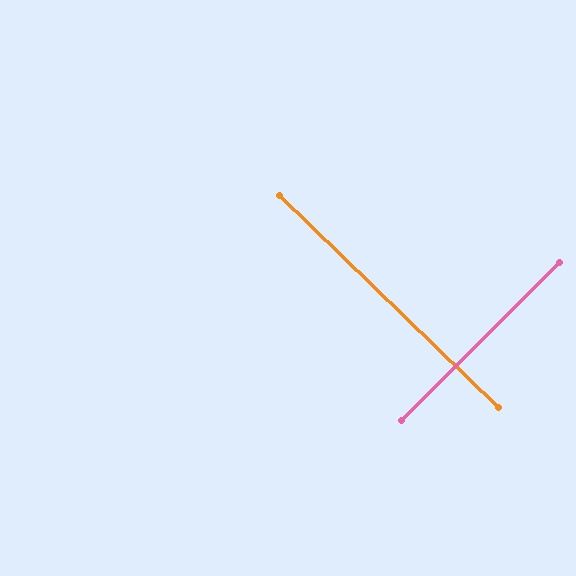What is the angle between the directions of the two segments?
Approximately 89 degrees.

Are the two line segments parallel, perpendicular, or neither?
Perpendicular — they meet at approximately 89°.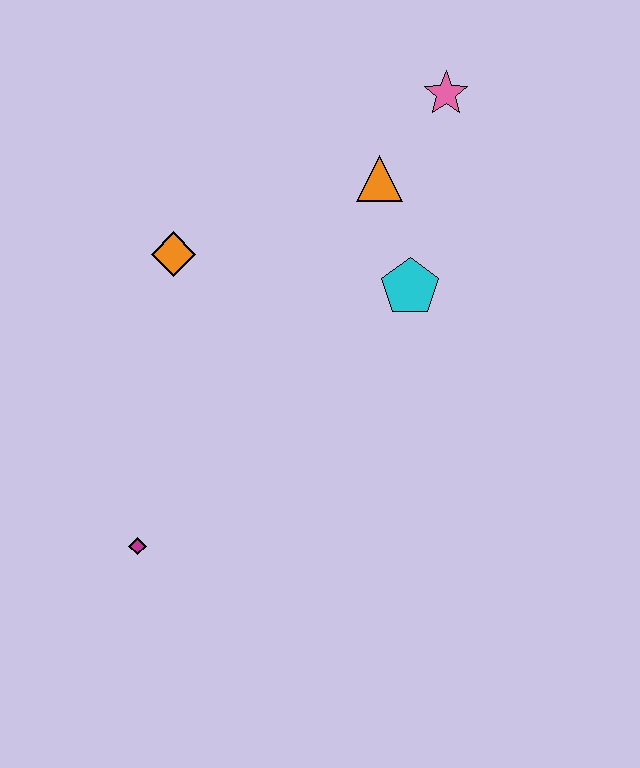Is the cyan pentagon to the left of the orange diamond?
No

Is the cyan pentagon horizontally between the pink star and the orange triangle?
Yes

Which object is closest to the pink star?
The orange triangle is closest to the pink star.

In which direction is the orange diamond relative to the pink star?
The orange diamond is to the left of the pink star.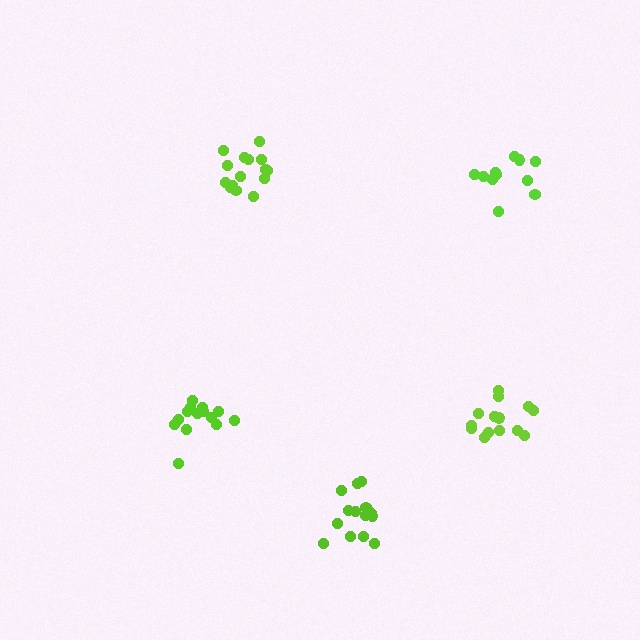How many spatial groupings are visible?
There are 5 spatial groupings.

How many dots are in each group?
Group 1: 14 dots, Group 2: 15 dots, Group 3: 15 dots, Group 4: 14 dots, Group 5: 11 dots (69 total).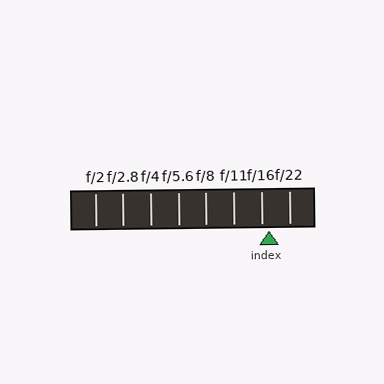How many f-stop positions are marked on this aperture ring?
There are 8 f-stop positions marked.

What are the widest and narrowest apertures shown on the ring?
The widest aperture shown is f/2 and the narrowest is f/22.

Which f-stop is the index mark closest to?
The index mark is closest to f/16.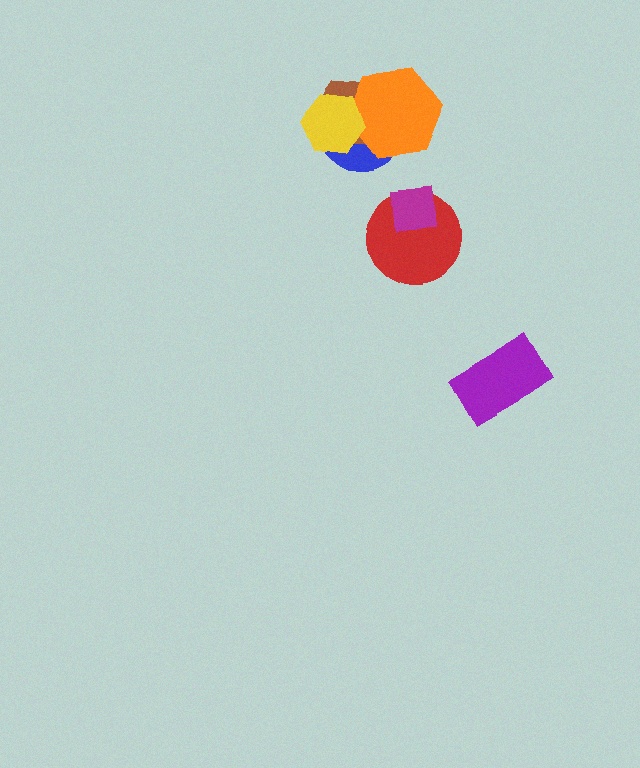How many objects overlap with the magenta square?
1 object overlaps with the magenta square.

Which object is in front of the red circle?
The magenta square is in front of the red circle.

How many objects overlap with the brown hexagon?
3 objects overlap with the brown hexagon.